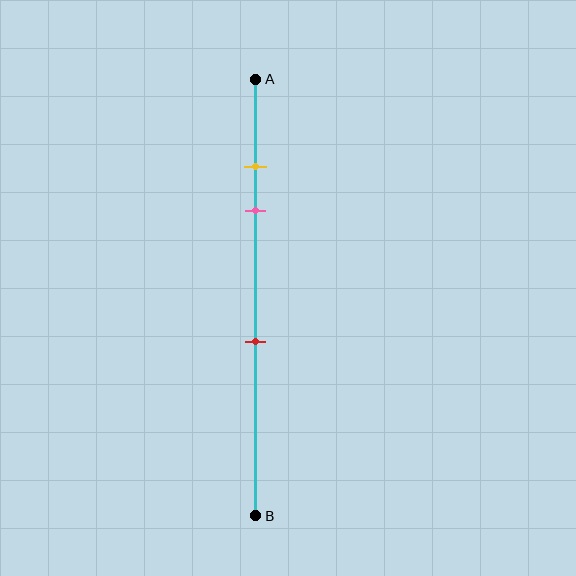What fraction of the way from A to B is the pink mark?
The pink mark is approximately 30% (0.3) of the way from A to B.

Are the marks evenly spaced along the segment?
No, the marks are not evenly spaced.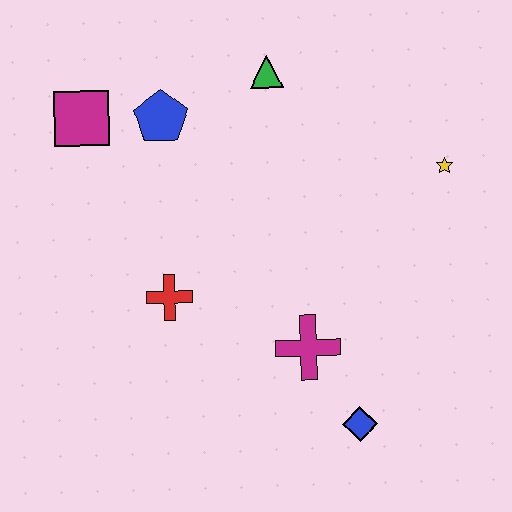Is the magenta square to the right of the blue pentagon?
No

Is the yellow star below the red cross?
No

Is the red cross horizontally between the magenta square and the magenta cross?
Yes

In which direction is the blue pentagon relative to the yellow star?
The blue pentagon is to the left of the yellow star.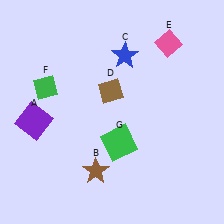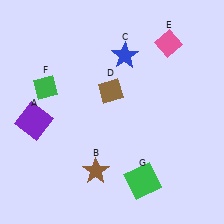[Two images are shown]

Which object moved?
The green square (G) moved down.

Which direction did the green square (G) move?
The green square (G) moved down.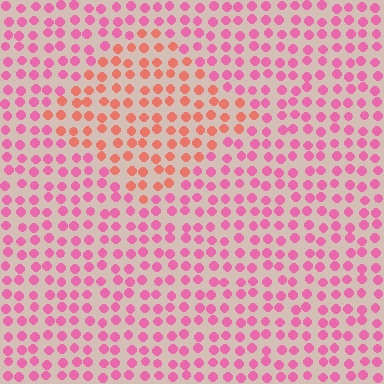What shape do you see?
I see a diamond.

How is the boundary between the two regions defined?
The boundary is defined purely by a slight shift in hue (about 37 degrees). Spacing, size, and orientation are identical on both sides.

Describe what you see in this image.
The image is filled with small pink elements in a uniform arrangement. A diamond-shaped region is visible where the elements are tinted to a slightly different hue, forming a subtle color boundary.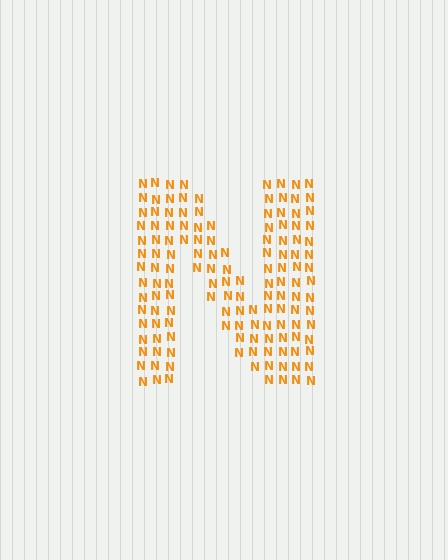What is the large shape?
The large shape is the letter N.